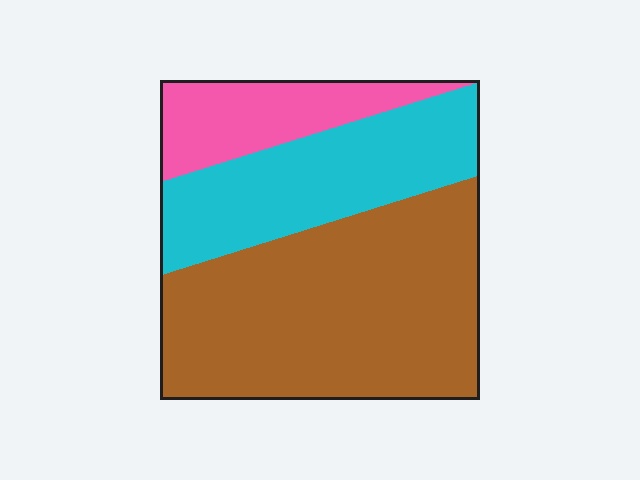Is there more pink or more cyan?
Cyan.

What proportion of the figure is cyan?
Cyan covers around 30% of the figure.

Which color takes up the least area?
Pink, at roughly 15%.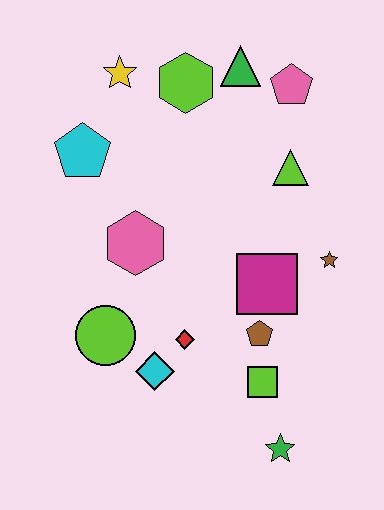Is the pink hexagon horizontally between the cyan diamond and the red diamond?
No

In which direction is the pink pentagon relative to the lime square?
The pink pentagon is above the lime square.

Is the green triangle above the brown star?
Yes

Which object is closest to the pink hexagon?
The lime circle is closest to the pink hexagon.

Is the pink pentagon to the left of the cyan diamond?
No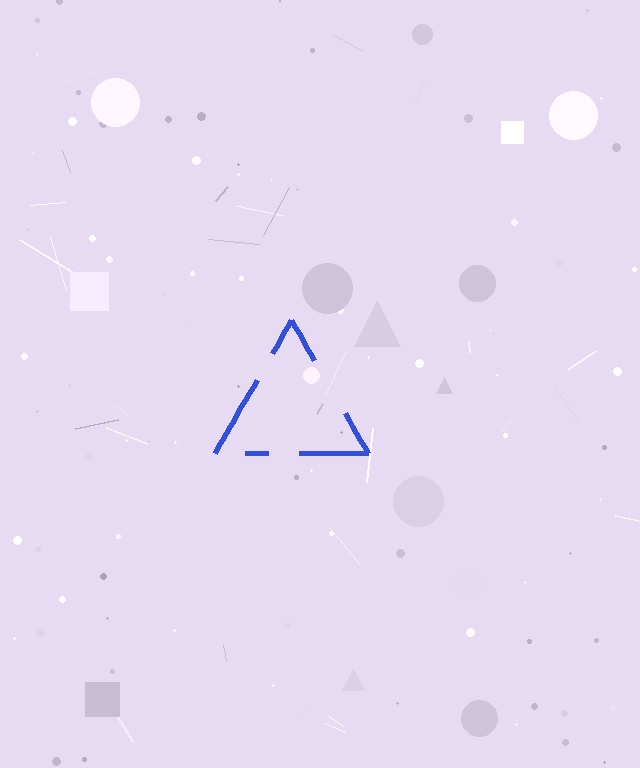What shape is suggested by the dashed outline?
The dashed outline suggests a triangle.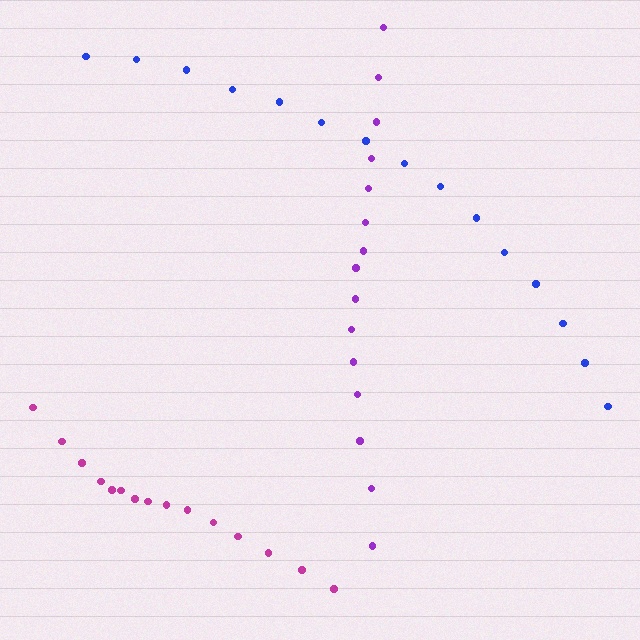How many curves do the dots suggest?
There are 3 distinct paths.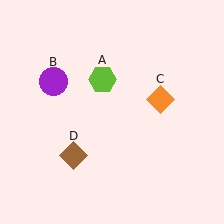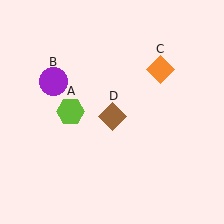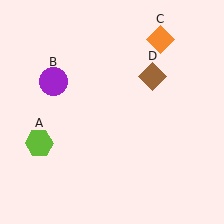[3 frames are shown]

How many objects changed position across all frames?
3 objects changed position: lime hexagon (object A), orange diamond (object C), brown diamond (object D).